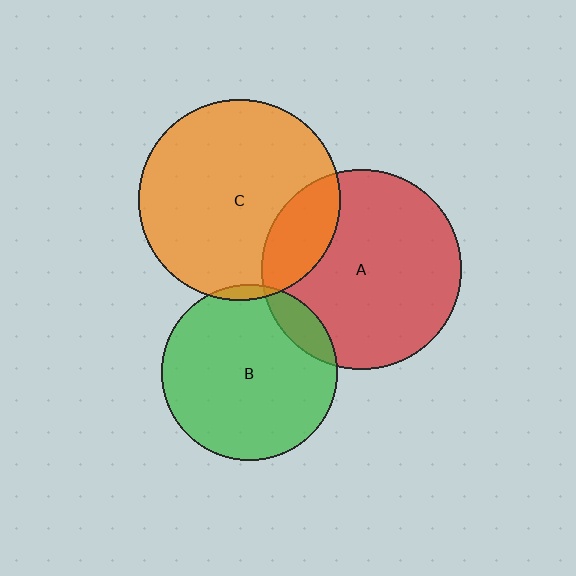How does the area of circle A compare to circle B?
Approximately 1.3 times.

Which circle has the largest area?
Circle C (orange).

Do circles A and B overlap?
Yes.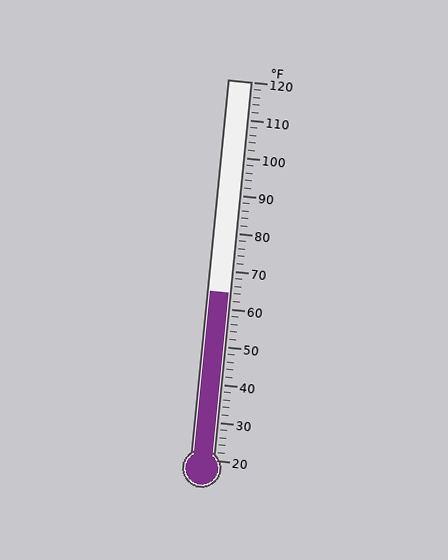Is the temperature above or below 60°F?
The temperature is above 60°F.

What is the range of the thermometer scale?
The thermometer scale ranges from 20°F to 120°F.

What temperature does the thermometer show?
The thermometer shows approximately 64°F.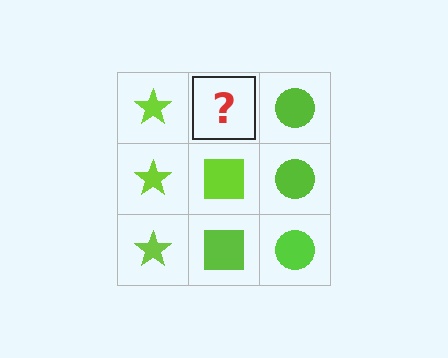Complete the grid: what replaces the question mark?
The question mark should be replaced with a lime square.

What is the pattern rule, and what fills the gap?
The rule is that each column has a consistent shape. The gap should be filled with a lime square.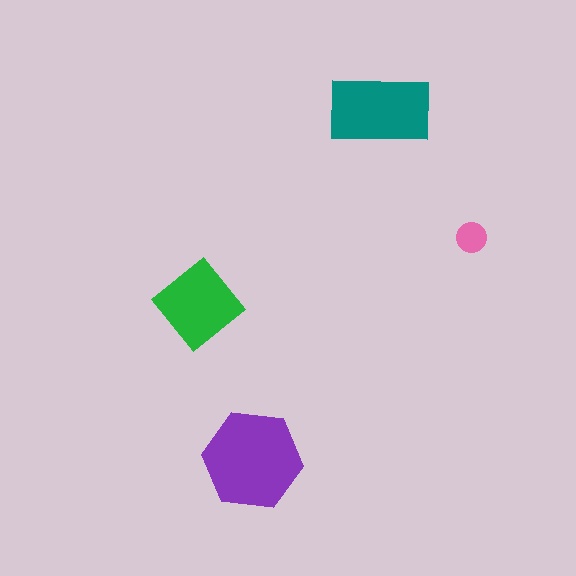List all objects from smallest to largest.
The pink circle, the green diamond, the teal rectangle, the purple hexagon.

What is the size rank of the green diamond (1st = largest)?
3rd.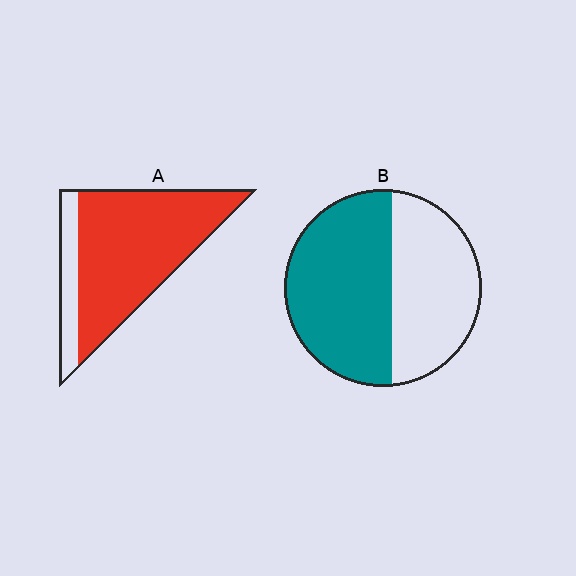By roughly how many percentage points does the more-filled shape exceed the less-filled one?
By roughly 25 percentage points (A over B).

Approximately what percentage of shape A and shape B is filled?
A is approximately 80% and B is approximately 55%.